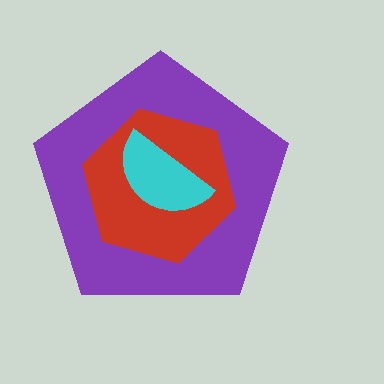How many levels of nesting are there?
3.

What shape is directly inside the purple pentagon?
The red hexagon.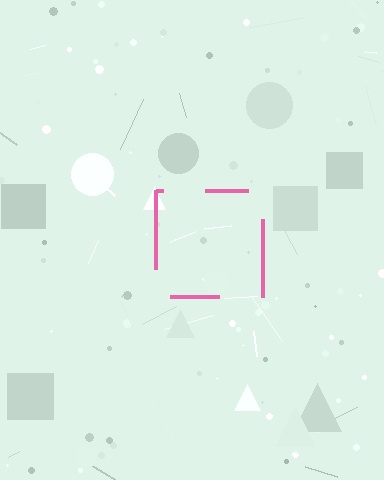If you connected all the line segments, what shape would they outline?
They would outline a square.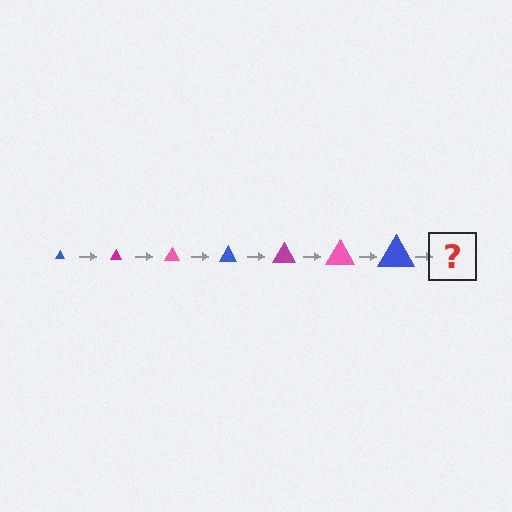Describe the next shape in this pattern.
It should be a magenta triangle, larger than the previous one.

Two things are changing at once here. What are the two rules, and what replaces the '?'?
The two rules are that the triangle grows larger each step and the color cycles through blue, magenta, and pink. The '?' should be a magenta triangle, larger than the previous one.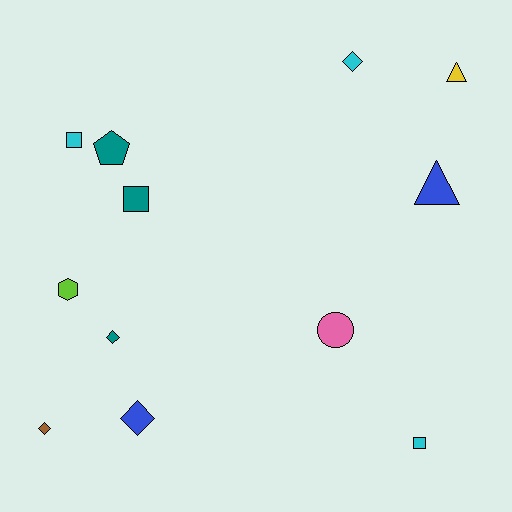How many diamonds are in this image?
There are 4 diamonds.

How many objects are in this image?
There are 12 objects.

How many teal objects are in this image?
There are 3 teal objects.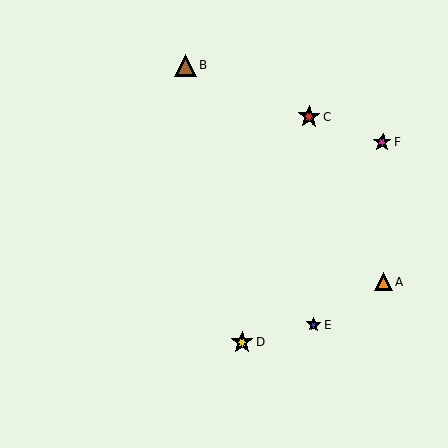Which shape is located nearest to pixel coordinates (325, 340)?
The blue star (labeled E) at (314, 325) is nearest to that location.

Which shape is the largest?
The red star (labeled C) is the largest.